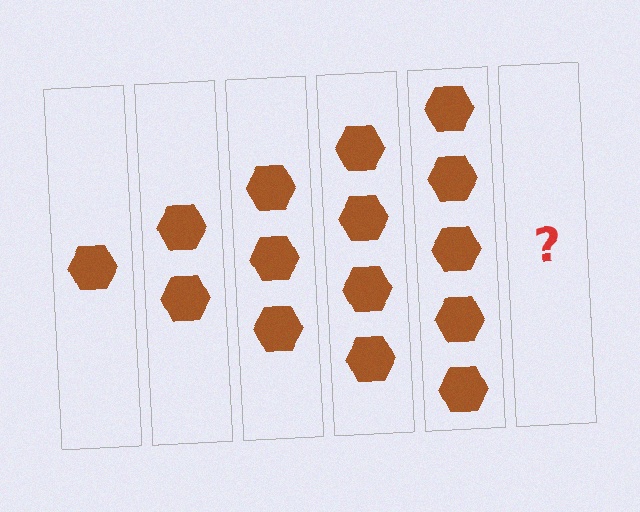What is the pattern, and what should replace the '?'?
The pattern is that each step adds one more hexagon. The '?' should be 6 hexagons.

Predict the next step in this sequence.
The next step is 6 hexagons.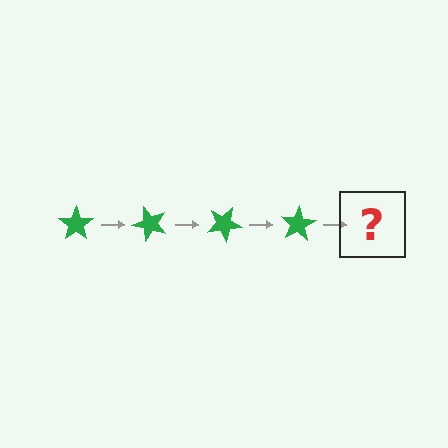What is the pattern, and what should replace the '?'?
The pattern is that the star rotates 50 degrees each step. The '?' should be a green star rotated 200 degrees.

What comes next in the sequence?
The next element should be a green star rotated 200 degrees.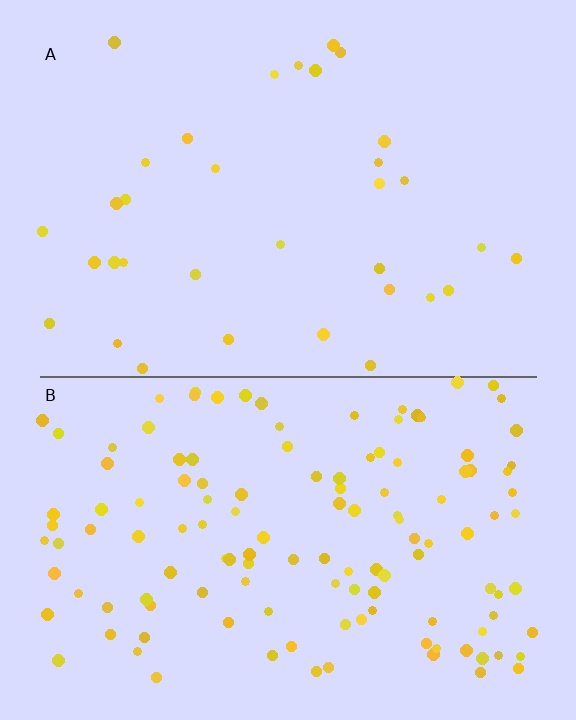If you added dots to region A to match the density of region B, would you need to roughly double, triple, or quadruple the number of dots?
Approximately quadruple.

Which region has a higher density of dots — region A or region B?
B (the bottom).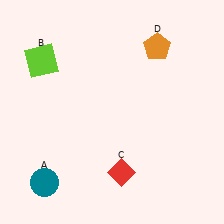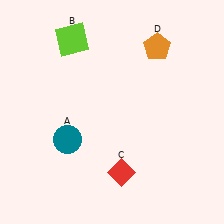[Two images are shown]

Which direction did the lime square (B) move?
The lime square (B) moved right.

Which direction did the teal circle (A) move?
The teal circle (A) moved up.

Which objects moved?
The objects that moved are: the teal circle (A), the lime square (B).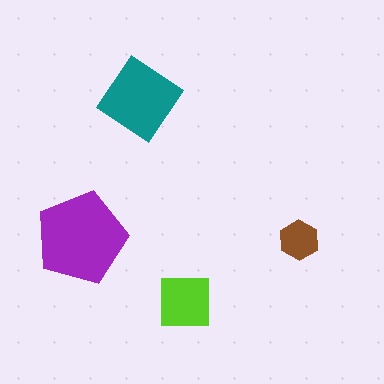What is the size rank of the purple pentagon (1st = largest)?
1st.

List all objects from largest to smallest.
The purple pentagon, the teal diamond, the lime square, the brown hexagon.